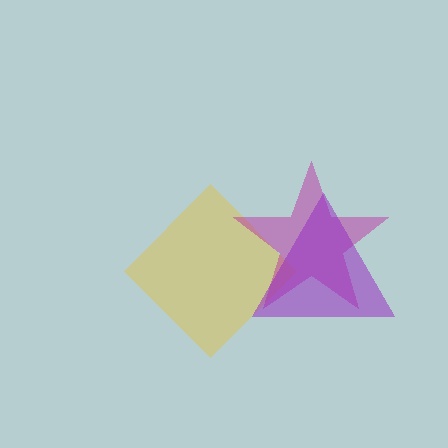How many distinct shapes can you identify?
There are 3 distinct shapes: a yellow diamond, a magenta star, a purple triangle.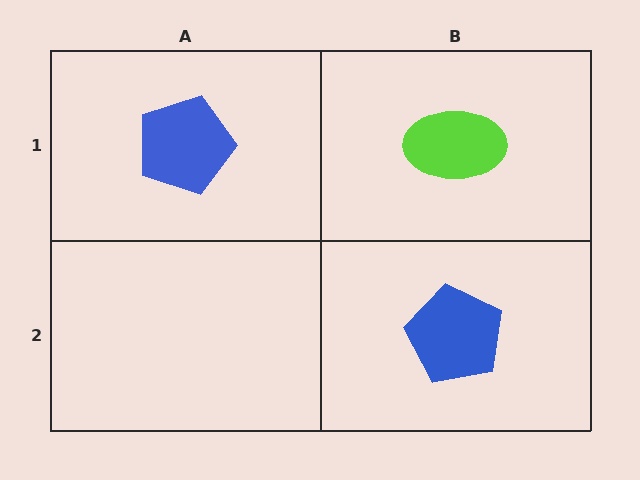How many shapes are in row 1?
2 shapes.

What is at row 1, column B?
A lime ellipse.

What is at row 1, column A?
A blue pentagon.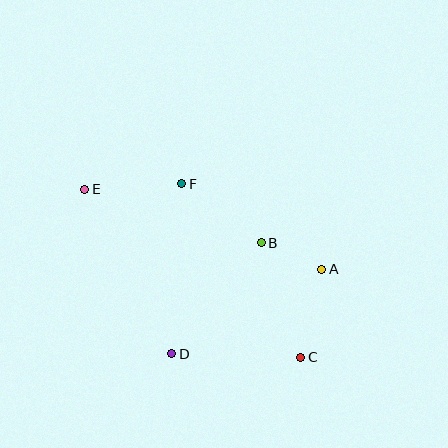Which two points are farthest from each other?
Points C and E are farthest from each other.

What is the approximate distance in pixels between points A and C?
The distance between A and C is approximately 90 pixels.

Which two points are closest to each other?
Points A and B are closest to each other.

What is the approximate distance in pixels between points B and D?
The distance between B and D is approximately 143 pixels.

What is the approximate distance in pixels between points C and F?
The distance between C and F is approximately 210 pixels.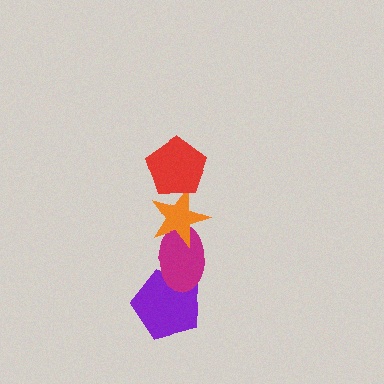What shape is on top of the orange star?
The red pentagon is on top of the orange star.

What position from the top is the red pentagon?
The red pentagon is 1st from the top.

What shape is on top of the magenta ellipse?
The orange star is on top of the magenta ellipse.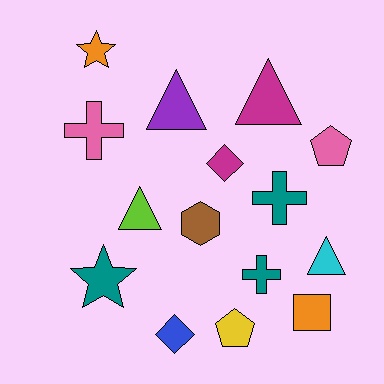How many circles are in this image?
There are no circles.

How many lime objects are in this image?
There is 1 lime object.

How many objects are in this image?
There are 15 objects.